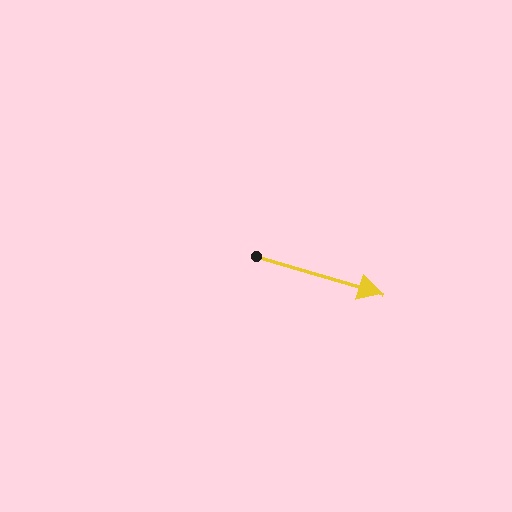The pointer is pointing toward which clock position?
Roughly 4 o'clock.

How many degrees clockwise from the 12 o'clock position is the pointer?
Approximately 106 degrees.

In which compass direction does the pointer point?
East.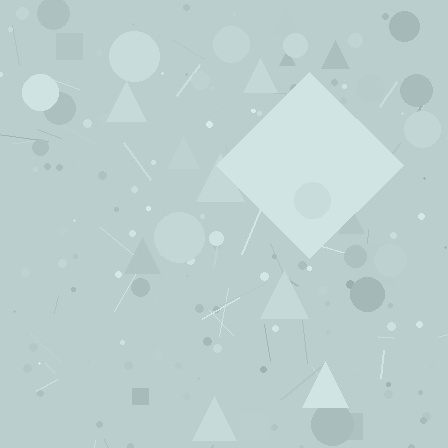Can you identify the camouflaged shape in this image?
The camouflaged shape is a diamond.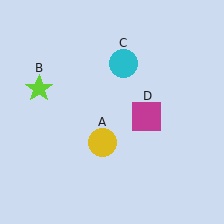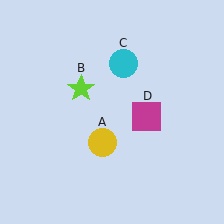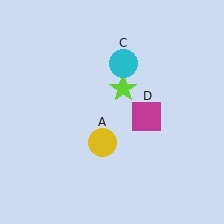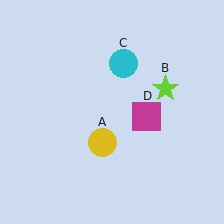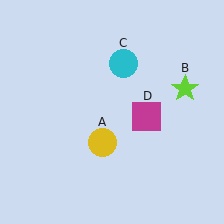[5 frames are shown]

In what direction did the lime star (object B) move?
The lime star (object B) moved right.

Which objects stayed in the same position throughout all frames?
Yellow circle (object A) and cyan circle (object C) and magenta square (object D) remained stationary.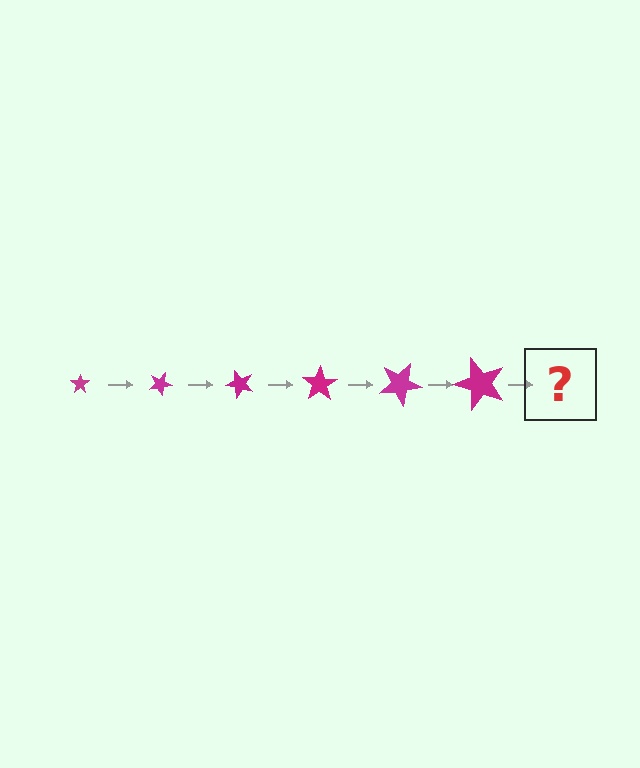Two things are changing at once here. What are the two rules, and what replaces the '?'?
The two rules are that the star grows larger each step and it rotates 25 degrees each step. The '?' should be a star, larger than the previous one and rotated 150 degrees from the start.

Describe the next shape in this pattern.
It should be a star, larger than the previous one and rotated 150 degrees from the start.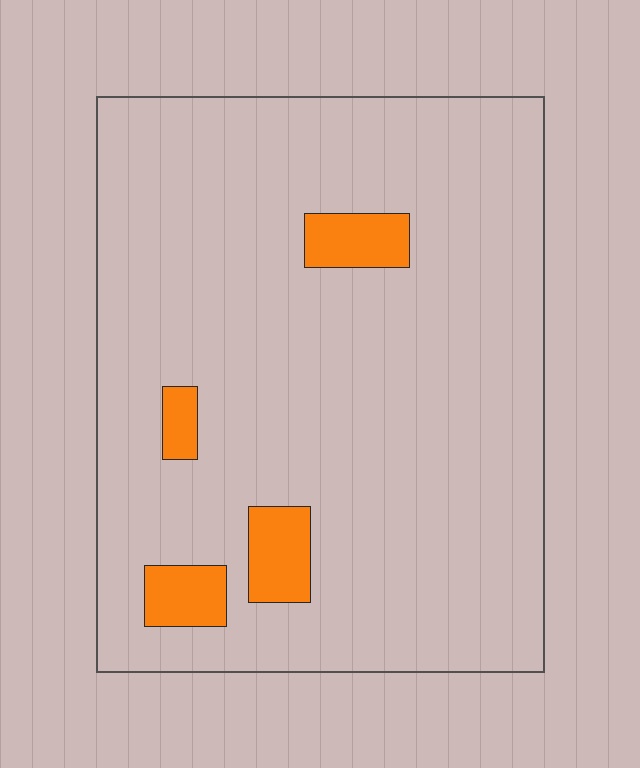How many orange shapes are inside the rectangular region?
4.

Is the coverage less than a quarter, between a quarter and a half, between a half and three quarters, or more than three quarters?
Less than a quarter.